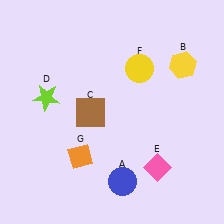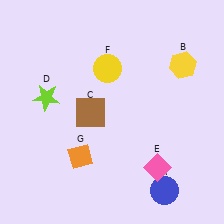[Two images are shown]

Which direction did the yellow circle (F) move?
The yellow circle (F) moved left.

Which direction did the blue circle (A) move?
The blue circle (A) moved right.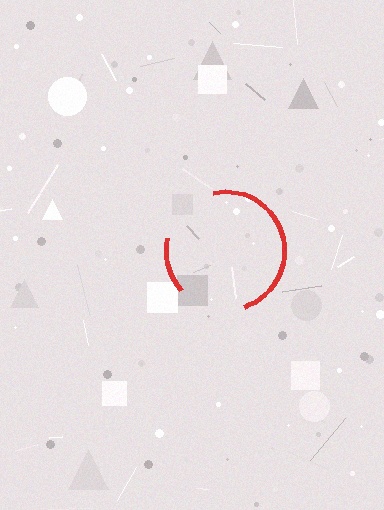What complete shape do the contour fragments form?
The contour fragments form a circle.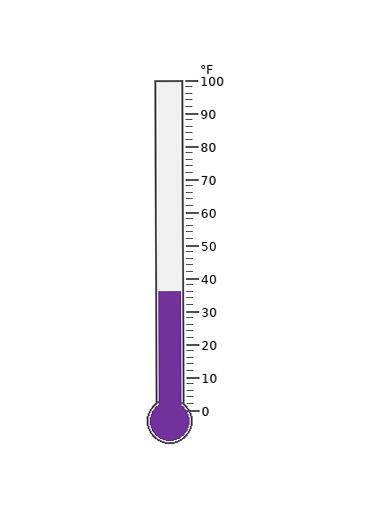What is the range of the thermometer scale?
The thermometer scale ranges from 0°F to 100°F.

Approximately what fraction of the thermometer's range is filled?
The thermometer is filled to approximately 35% of its range.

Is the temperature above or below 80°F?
The temperature is below 80°F.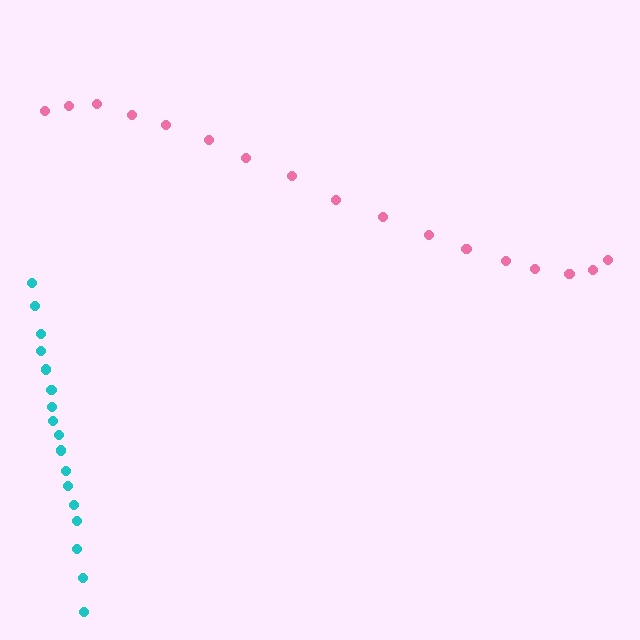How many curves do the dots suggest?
There are 2 distinct paths.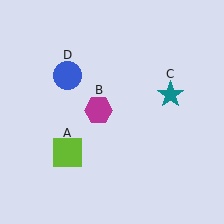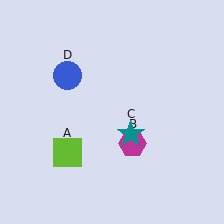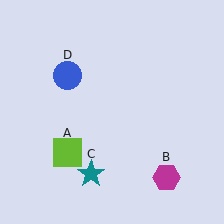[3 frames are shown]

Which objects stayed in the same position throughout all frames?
Lime square (object A) and blue circle (object D) remained stationary.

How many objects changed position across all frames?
2 objects changed position: magenta hexagon (object B), teal star (object C).